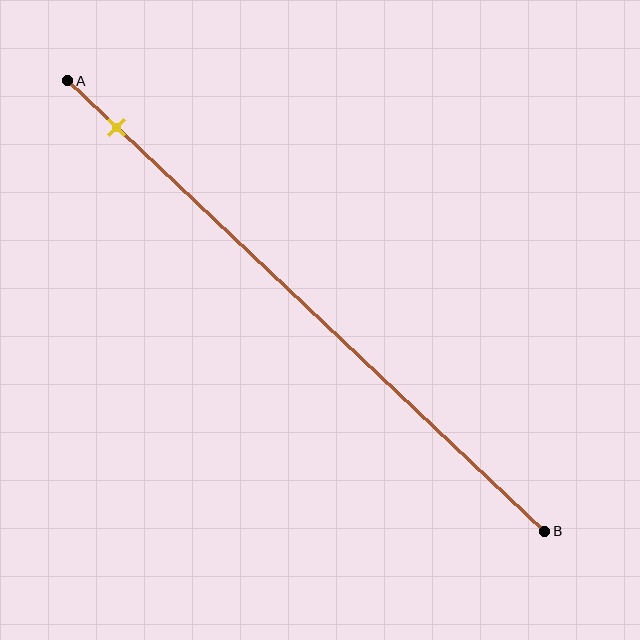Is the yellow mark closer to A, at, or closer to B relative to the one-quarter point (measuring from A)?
The yellow mark is closer to point A than the one-quarter point of segment AB.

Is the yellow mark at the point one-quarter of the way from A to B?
No, the mark is at about 10% from A, not at the 25% one-quarter point.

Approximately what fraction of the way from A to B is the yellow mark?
The yellow mark is approximately 10% of the way from A to B.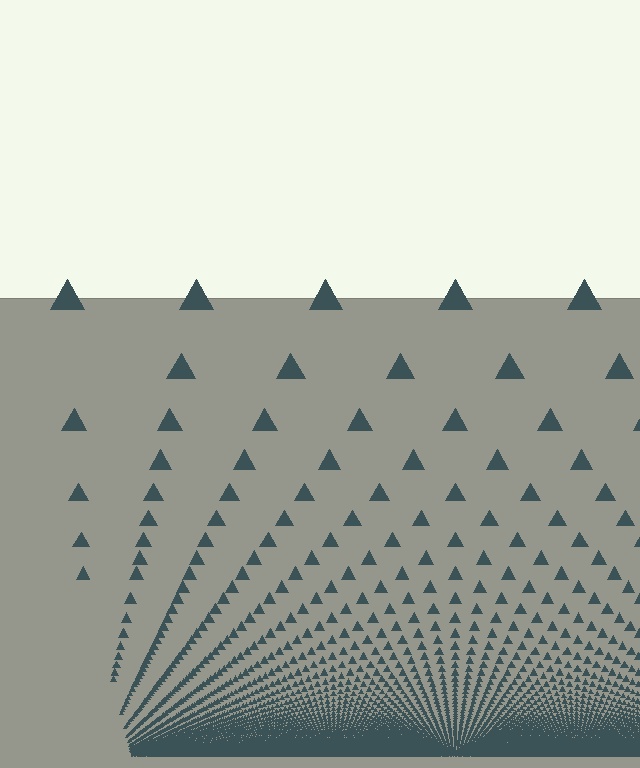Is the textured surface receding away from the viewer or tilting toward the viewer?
The surface appears to tilt toward the viewer. Texture elements get larger and sparser toward the top.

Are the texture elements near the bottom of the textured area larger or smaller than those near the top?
Smaller. The gradient is inverted — elements near the bottom are smaller and denser.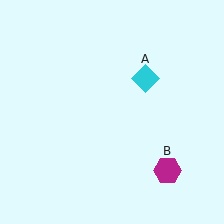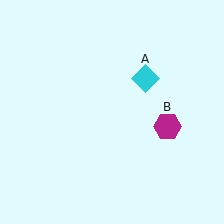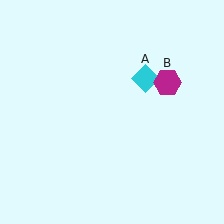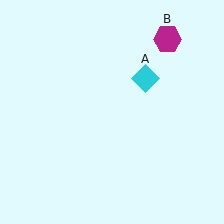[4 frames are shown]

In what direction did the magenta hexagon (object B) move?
The magenta hexagon (object B) moved up.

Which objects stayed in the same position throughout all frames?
Cyan diamond (object A) remained stationary.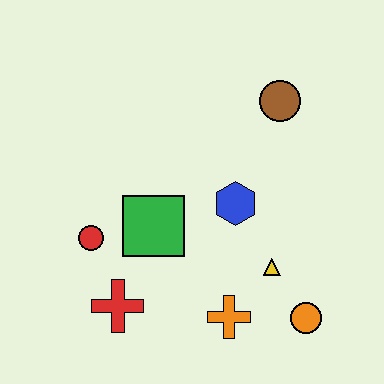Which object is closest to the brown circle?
The blue hexagon is closest to the brown circle.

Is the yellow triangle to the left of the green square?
No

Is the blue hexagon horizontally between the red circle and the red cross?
No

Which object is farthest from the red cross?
The brown circle is farthest from the red cross.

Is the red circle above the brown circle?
No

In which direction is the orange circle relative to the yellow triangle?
The orange circle is below the yellow triangle.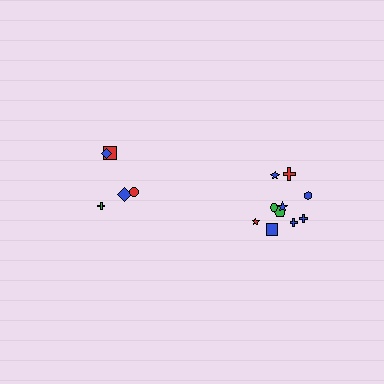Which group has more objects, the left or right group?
The right group.